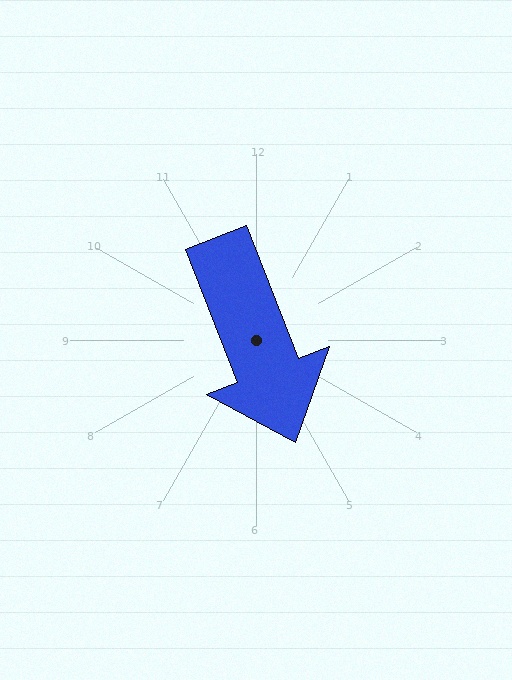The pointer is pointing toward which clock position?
Roughly 5 o'clock.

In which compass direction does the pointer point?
South.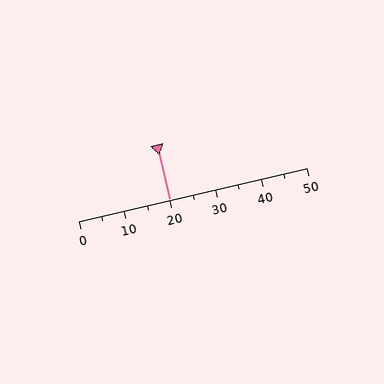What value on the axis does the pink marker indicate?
The marker indicates approximately 20.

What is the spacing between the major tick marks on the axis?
The major ticks are spaced 10 apart.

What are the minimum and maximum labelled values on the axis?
The axis runs from 0 to 50.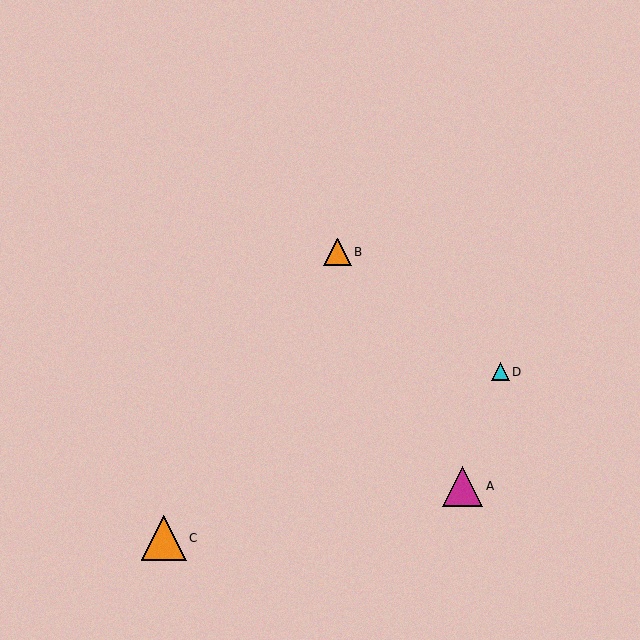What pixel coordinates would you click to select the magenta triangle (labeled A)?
Click at (463, 486) to select the magenta triangle A.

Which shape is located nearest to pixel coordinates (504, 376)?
The cyan triangle (labeled D) at (500, 372) is nearest to that location.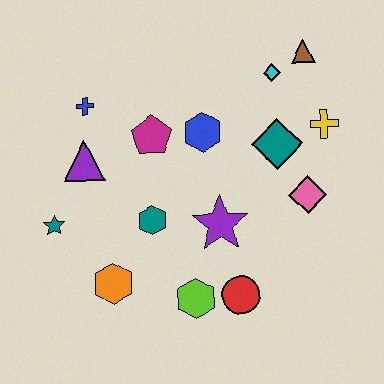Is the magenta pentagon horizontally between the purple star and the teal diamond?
No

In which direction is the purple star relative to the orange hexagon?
The purple star is to the right of the orange hexagon.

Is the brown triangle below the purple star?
No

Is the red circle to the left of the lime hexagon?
No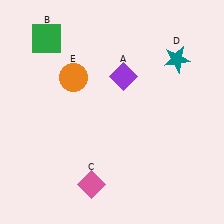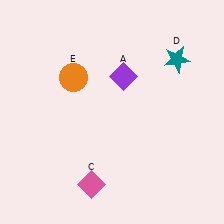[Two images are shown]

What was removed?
The green square (B) was removed in Image 2.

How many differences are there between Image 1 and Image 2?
There is 1 difference between the two images.